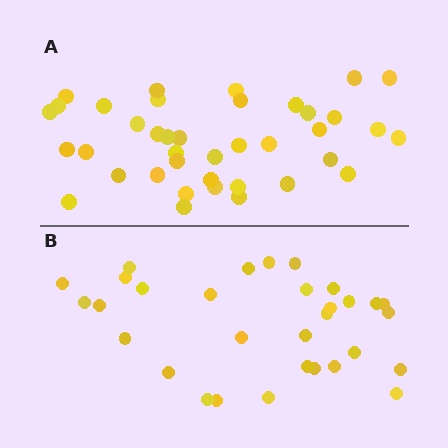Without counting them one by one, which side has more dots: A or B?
Region A (the top region) has more dots.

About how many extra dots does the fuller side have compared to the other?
Region A has roughly 8 or so more dots than region B.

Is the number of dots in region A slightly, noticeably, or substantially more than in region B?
Region A has noticeably more, but not dramatically so. The ratio is roughly 1.3 to 1.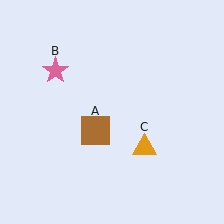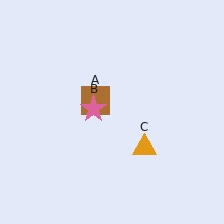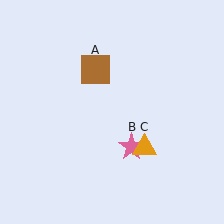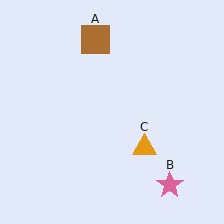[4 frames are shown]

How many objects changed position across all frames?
2 objects changed position: brown square (object A), pink star (object B).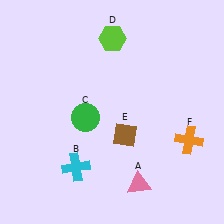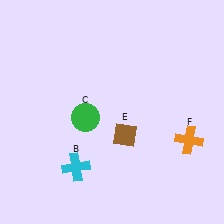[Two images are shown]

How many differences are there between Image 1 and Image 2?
There are 2 differences between the two images.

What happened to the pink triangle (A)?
The pink triangle (A) was removed in Image 2. It was in the bottom-right area of Image 1.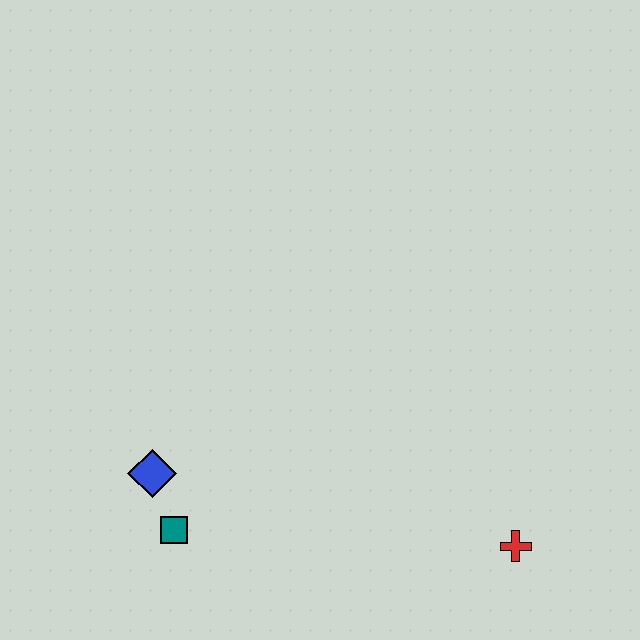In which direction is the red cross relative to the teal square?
The red cross is to the right of the teal square.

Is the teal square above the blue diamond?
No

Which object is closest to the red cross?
The teal square is closest to the red cross.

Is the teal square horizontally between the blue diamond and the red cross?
Yes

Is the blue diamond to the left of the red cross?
Yes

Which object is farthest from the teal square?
The red cross is farthest from the teal square.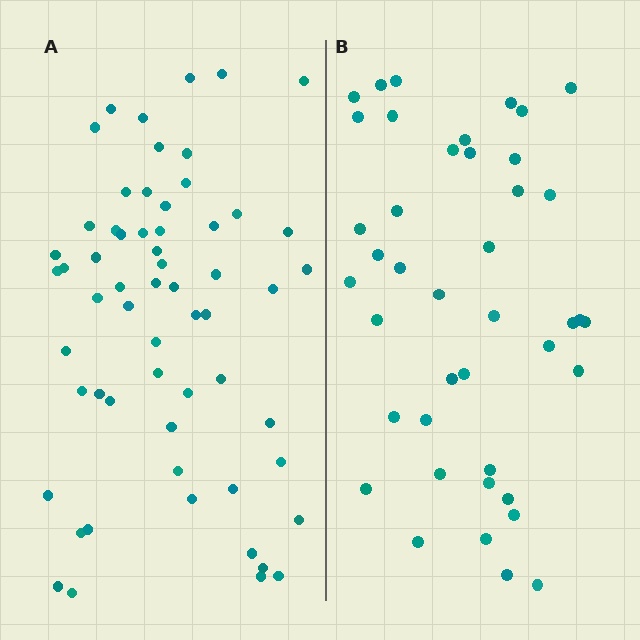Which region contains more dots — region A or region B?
Region A (the left region) has more dots.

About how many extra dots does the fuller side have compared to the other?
Region A has approximately 20 more dots than region B.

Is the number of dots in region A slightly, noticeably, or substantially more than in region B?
Region A has noticeably more, but not dramatically so. The ratio is roughly 1.4 to 1.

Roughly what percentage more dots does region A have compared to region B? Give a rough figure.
About 45% more.